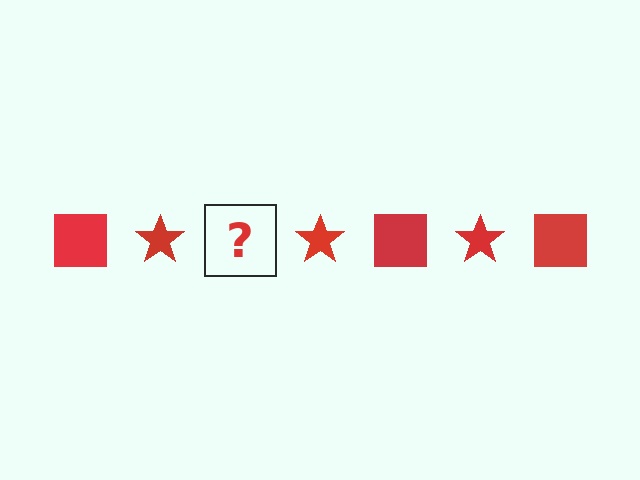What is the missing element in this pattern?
The missing element is a red square.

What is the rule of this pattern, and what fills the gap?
The rule is that the pattern cycles through square, star shapes in red. The gap should be filled with a red square.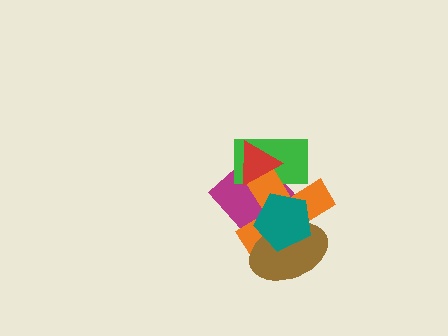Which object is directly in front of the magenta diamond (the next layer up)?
The green rectangle is directly in front of the magenta diamond.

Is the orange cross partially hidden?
Yes, it is partially covered by another shape.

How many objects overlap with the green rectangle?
3 objects overlap with the green rectangle.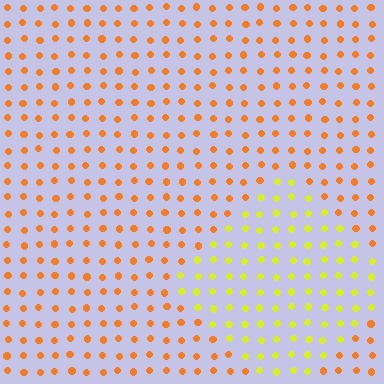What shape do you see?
I see a diamond.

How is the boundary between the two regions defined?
The boundary is defined purely by a slight shift in hue (about 42 degrees). Spacing, size, and orientation are identical on both sides.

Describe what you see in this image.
The image is filled with small orange elements in a uniform arrangement. A diamond-shaped region is visible where the elements are tinted to a slightly different hue, forming a subtle color boundary.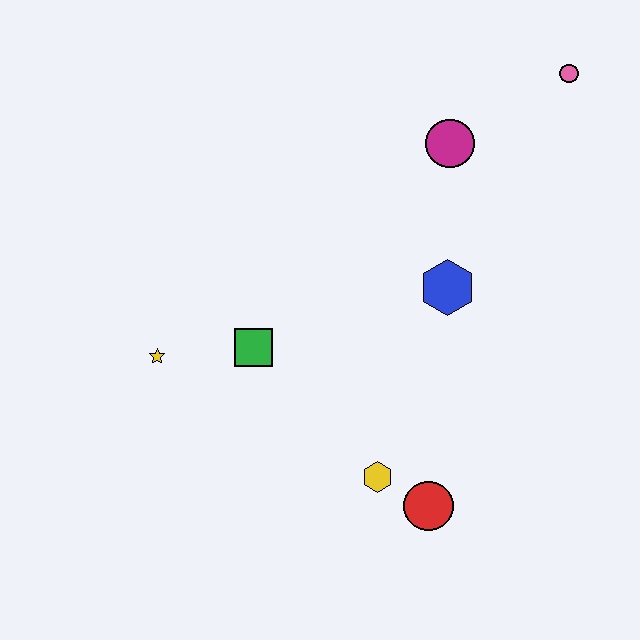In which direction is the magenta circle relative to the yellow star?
The magenta circle is to the right of the yellow star.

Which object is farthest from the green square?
The pink circle is farthest from the green square.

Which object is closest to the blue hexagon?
The magenta circle is closest to the blue hexagon.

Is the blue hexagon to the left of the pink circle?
Yes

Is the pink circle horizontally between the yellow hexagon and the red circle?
No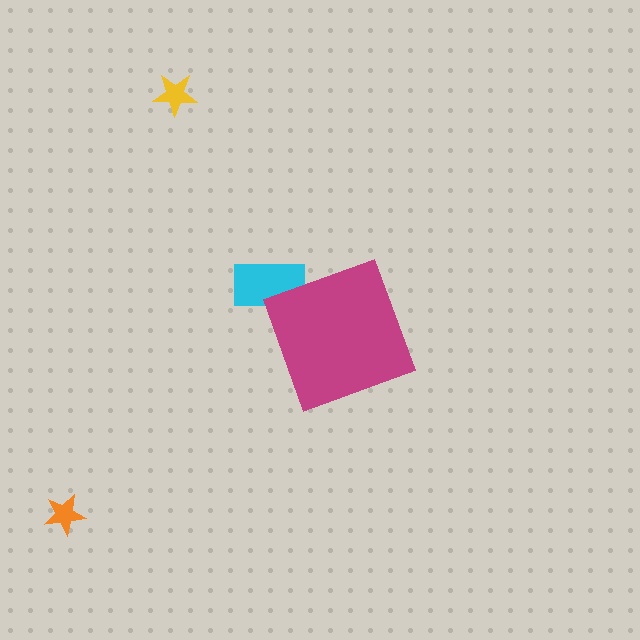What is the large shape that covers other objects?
A magenta diamond.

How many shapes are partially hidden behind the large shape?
1 shape is partially hidden.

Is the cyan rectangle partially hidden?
Yes, the cyan rectangle is partially hidden behind the magenta diamond.